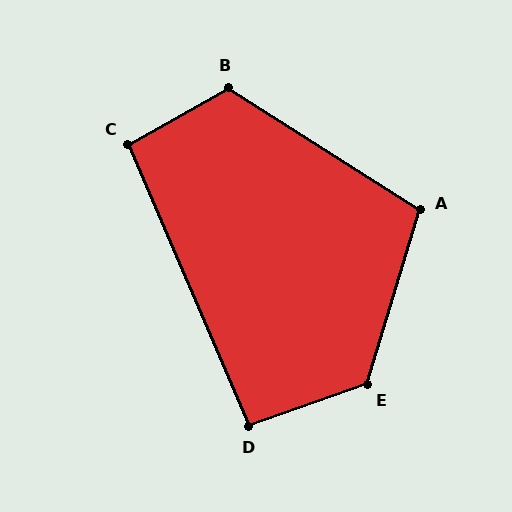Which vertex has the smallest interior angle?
D, at approximately 94 degrees.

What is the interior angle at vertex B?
Approximately 118 degrees (obtuse).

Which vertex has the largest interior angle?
E, at approximately 126 degrees.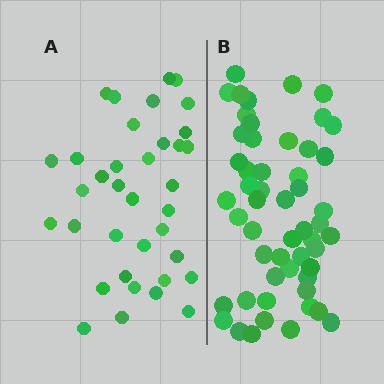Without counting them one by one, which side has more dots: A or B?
Region B (the right region) has more dots.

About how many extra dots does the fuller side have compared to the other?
Region B has approximately 15 more dots than region A.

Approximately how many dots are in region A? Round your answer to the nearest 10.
About 40 dots. (The exact count is 36, which rounds to 40.)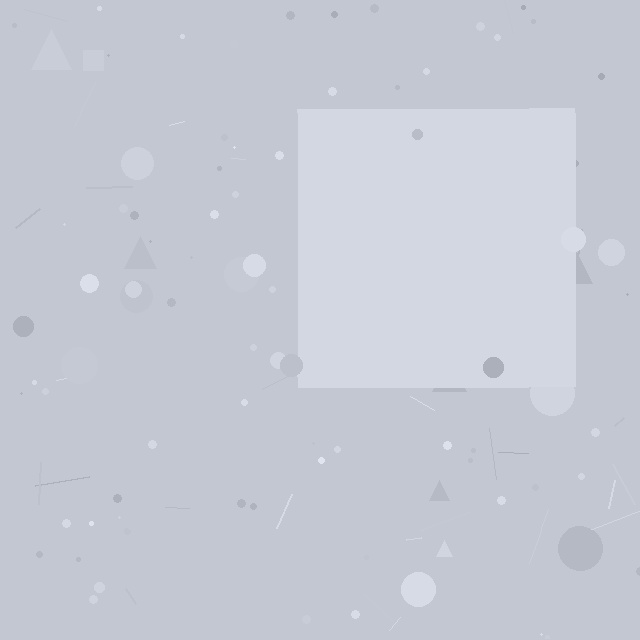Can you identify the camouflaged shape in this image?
The camouflaged shape is a square.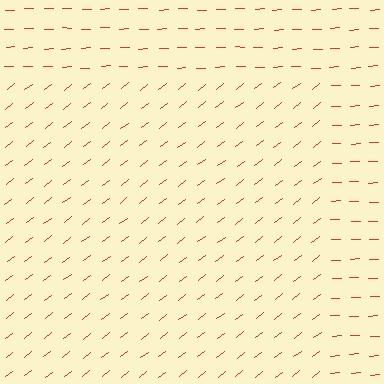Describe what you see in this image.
The image is filled with small red line segments. A rectangle region in the image has lines oriented differently from the surrounding lines, creating a visible texture boundary.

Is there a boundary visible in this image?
Yes, there is a texture boundary formed by a change in line orientation.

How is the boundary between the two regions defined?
The boundary is defined purely by a change in line orientation (approximately 35 degrees difference). All lines are the same color and thickness.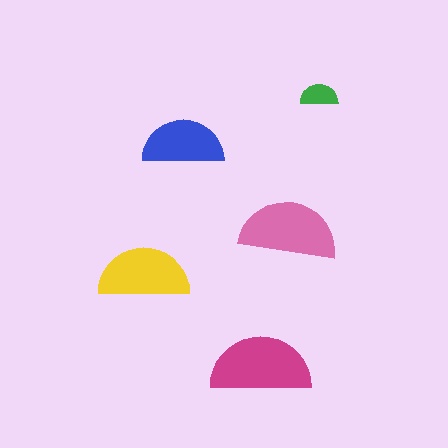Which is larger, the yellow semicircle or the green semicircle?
The yellow one.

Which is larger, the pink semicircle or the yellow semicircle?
The pink one.